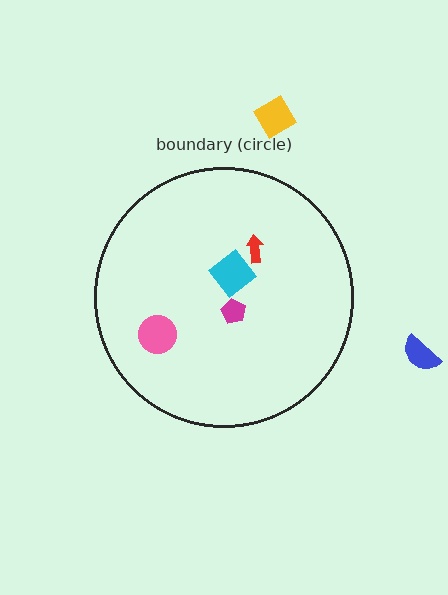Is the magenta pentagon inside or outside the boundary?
Inside.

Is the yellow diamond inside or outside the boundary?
Outside.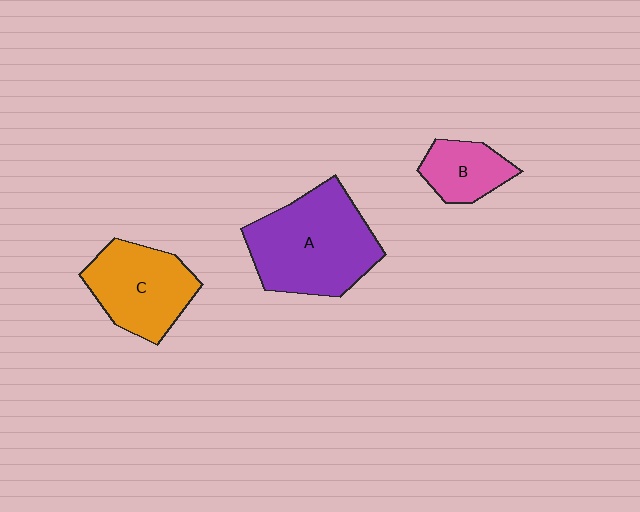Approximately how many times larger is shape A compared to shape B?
Approximately 2.5 times.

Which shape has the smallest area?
Shape B (pink).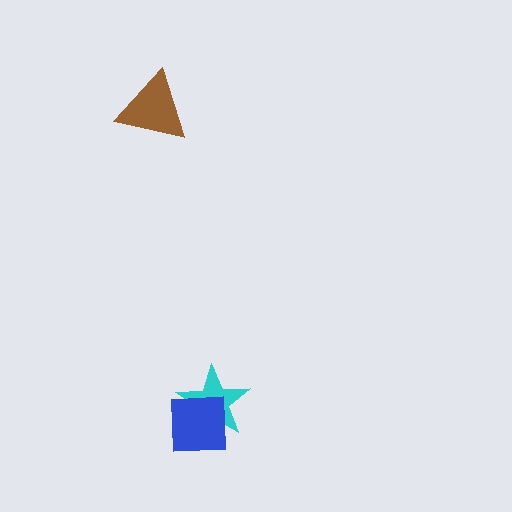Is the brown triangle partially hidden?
No, no other shape covers it.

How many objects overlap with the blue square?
1 object overlaps with the blue square.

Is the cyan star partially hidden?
Yes, it is partially covered by another shape.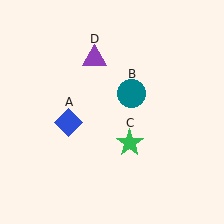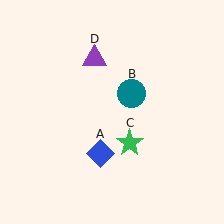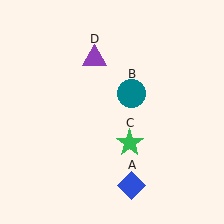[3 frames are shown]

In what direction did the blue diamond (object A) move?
The blue diamond (object A) moved down and to the right.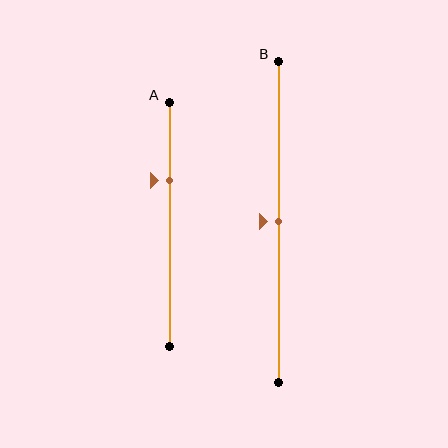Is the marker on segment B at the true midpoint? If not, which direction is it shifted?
Yes, the marker on segment B is at the true midpoint.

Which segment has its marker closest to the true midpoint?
Segment B has its marker closest to the true midpoint.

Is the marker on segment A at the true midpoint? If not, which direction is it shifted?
No, the marker on segment A is shifted upward by about 18% of the segment length.